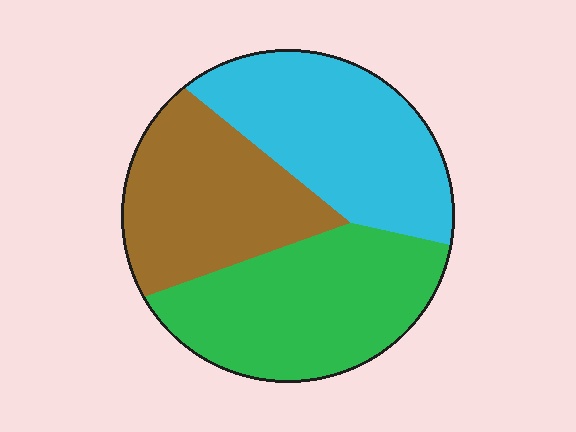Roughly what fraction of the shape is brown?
Brown covers around 30% of the shape.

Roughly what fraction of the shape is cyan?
Cyan covers about 35% of the shape.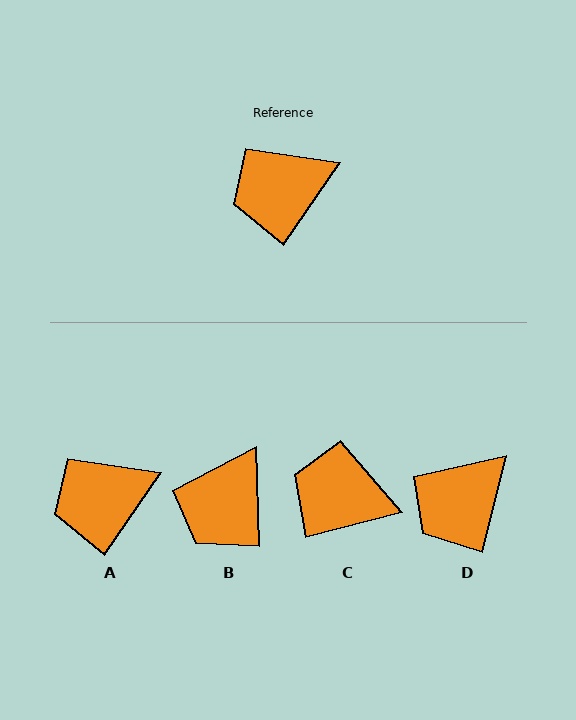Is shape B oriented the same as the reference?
No, it is off by about 36 degrees.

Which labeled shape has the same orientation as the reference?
A.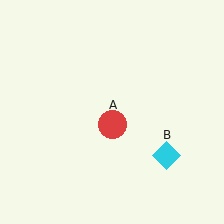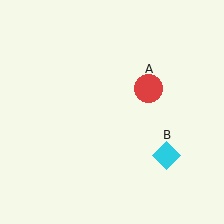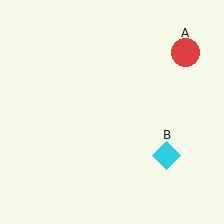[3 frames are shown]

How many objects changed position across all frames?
1 object changed position: red circle (object A).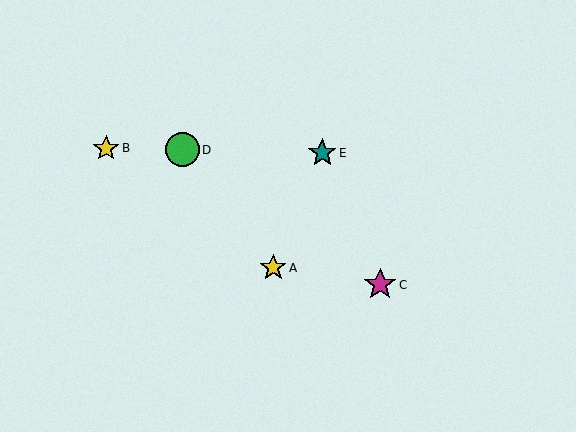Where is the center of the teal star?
The center of the teal star is at (322, 153).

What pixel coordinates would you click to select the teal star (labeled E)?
Click at (322, 153) to select the teal star E.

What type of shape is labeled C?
Shape C is a magenta star.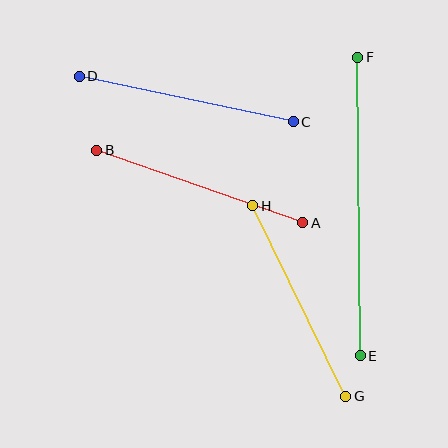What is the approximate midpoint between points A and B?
The midpoint is at approximately (200, 186) pixels.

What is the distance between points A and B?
The distance is approximately 219 pixels.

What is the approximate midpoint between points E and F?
The midpoint is at approximately (359, 206) pixels.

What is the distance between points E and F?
The distance is approximately 298 pixels.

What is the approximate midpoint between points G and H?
The midpoint is at approximately (299, 301) pixels.